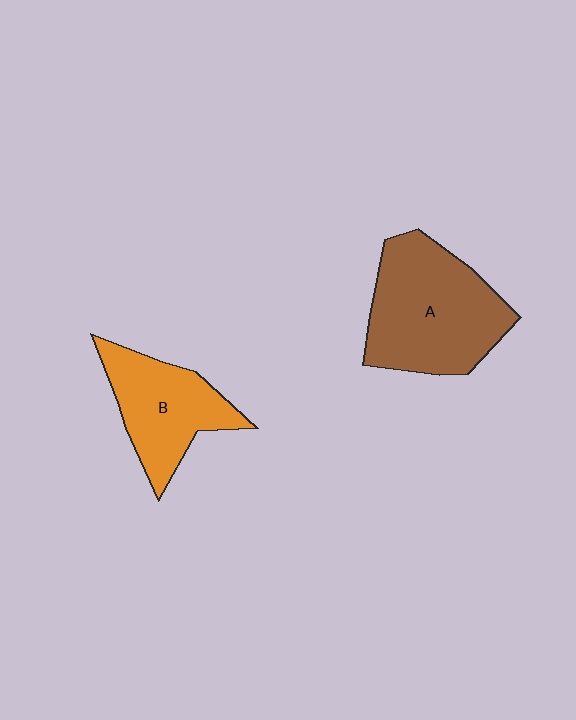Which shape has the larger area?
Shape A (brown).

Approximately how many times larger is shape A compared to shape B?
Approximately 1.4 times.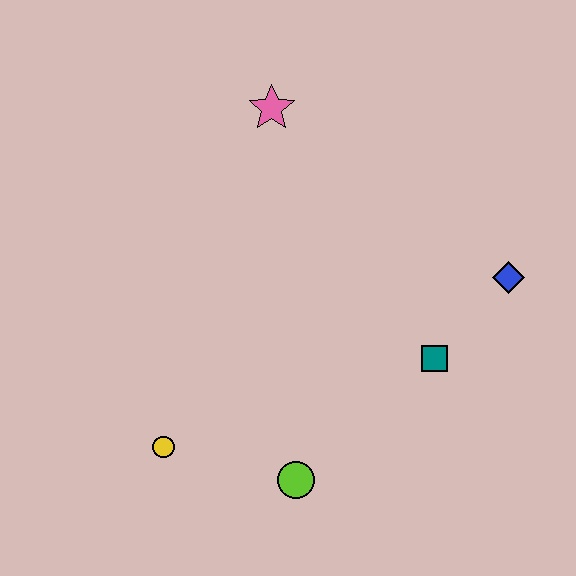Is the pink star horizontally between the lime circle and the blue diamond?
No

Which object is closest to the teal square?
The blue diamond is closest to the teal square.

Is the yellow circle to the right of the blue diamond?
No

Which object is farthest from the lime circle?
The pink star is farthest from the lime circle.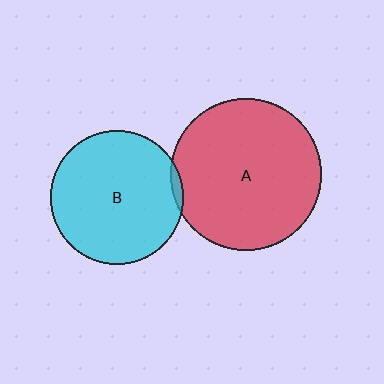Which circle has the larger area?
Circle A (red).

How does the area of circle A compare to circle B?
Approximately 1.3 times.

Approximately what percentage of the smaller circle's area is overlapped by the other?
Approximately 5%.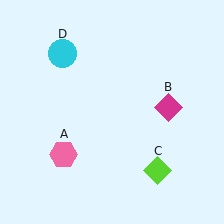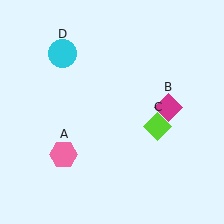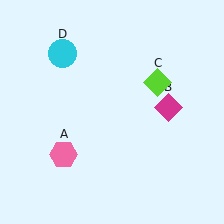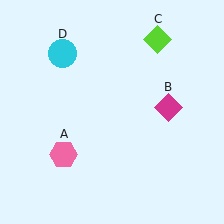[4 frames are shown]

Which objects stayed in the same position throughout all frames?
Pink hexagon (object A) and magenta diamond (object B) and cyan circle (object D) remained stationary.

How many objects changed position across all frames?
1 object changed position: lime diamond (object C).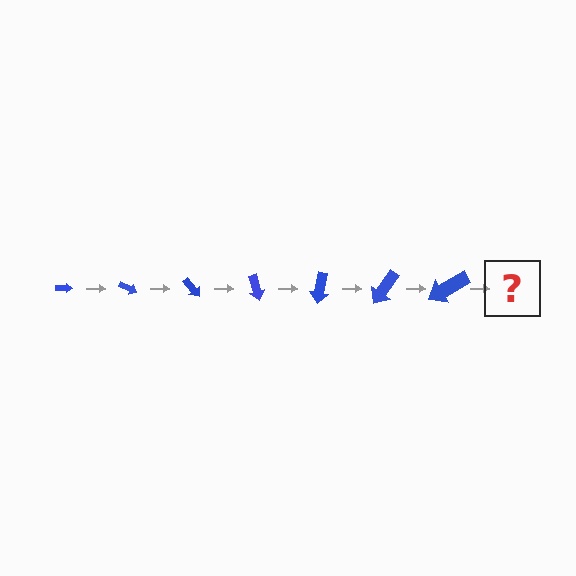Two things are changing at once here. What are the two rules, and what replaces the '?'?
The two rules are that the arrow grows larger each step and it rotates 25 degrees each step. The '?' should be an arrow, larger than the previous one and rotated 175 degrees from the start.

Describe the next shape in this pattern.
It should be an arrow, larger than the previous one and rotated 175 degrees from the start.